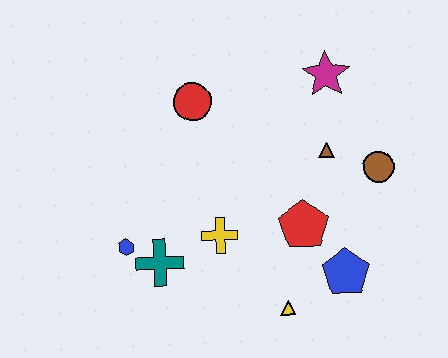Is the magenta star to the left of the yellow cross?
No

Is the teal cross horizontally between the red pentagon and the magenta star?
No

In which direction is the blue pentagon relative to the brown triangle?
The blue pentagon is below the brown triangle.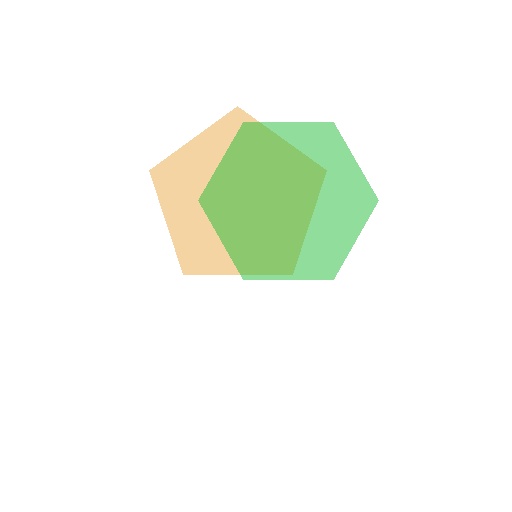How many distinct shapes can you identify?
There are 2 distinct shapes: an orange pentagon, a green hexagon.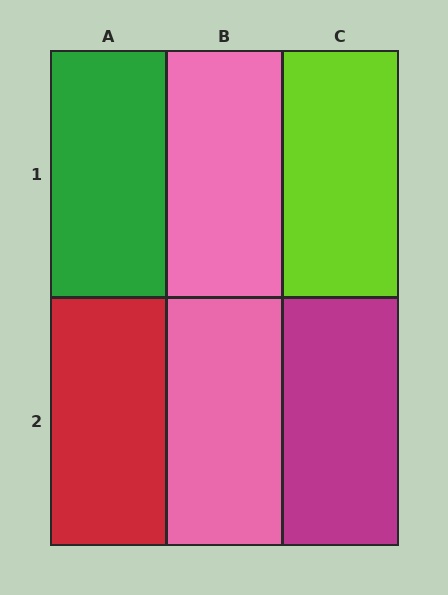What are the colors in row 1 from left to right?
Green, pink, lime.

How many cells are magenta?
1 cell is magenta.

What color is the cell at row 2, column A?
Red.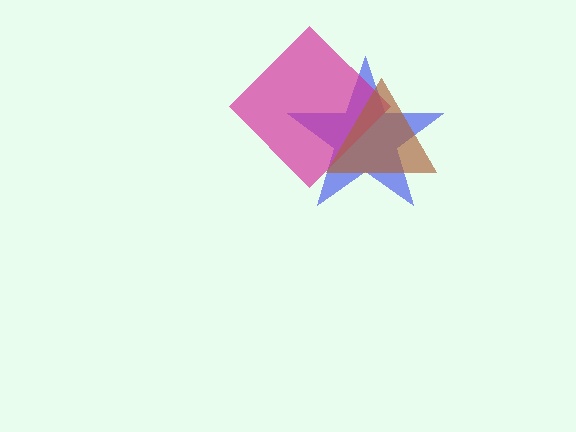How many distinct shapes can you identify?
There are 3 distinct shapes: a blue star, a magenta diamond, a brown triangle.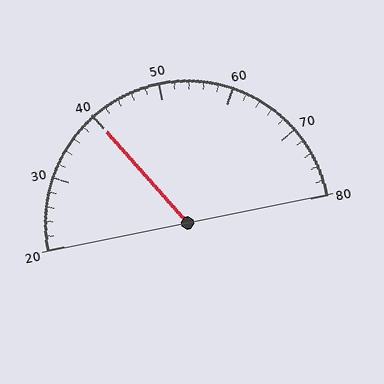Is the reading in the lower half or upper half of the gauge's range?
The reading is in the lower half of the range (20 to 80).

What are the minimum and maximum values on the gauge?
The gauge ranges from 20 to 80.